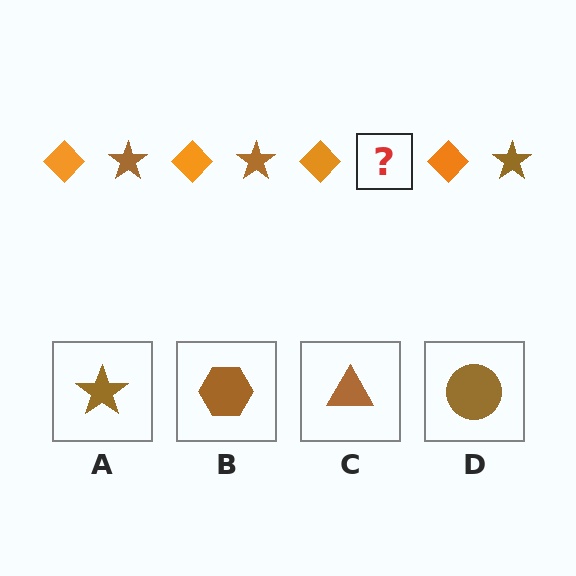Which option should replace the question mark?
Option A.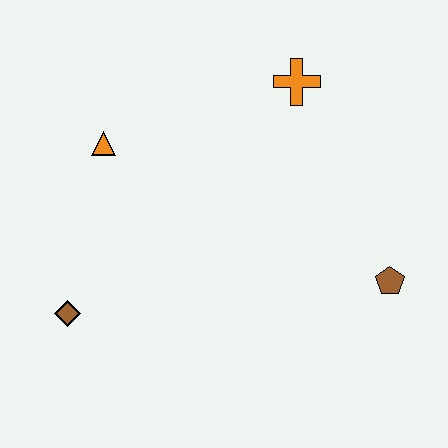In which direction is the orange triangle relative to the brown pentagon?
The orange triangle is to the left of the brown pentagon.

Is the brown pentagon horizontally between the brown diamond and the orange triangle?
No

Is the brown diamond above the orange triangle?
No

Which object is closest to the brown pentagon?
The orange cross is closest to the brown pentagon.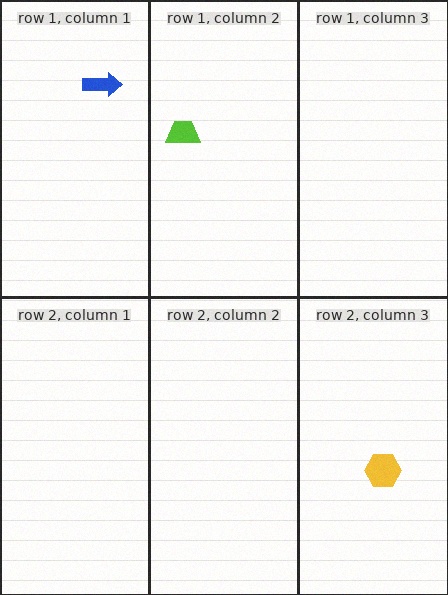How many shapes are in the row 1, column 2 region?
1.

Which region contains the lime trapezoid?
The row 1, column 2 region.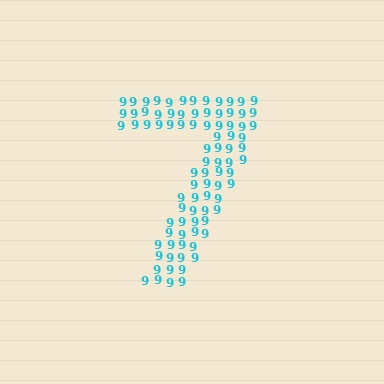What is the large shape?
The large shape is the digit 7.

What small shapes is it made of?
It is made of small digit 9's.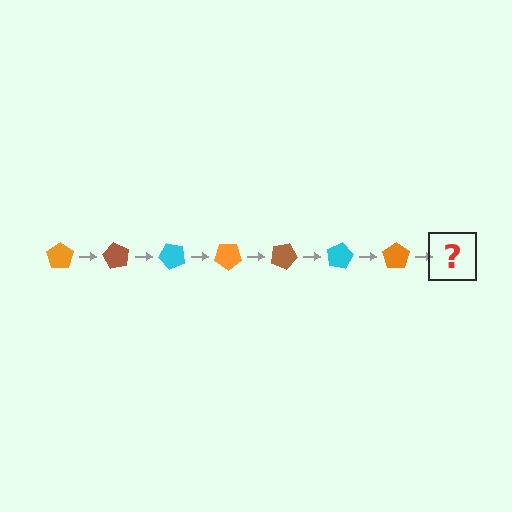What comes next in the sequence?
The next element should be a brown pentagon, rotated 420 degrees from the start.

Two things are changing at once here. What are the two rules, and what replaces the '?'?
The two rules are that it rotates 60 degrees each step and the color cycles through orange, brown, and cyan. The '?' should be a brown pentagon, rotated 420 degrees from the start.